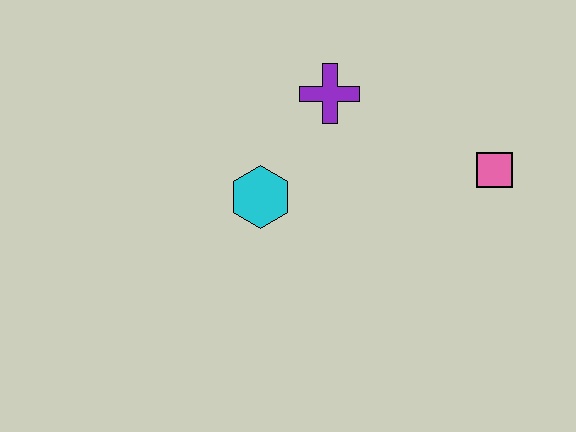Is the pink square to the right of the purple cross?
Yes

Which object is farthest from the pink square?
The cyan hexagon is farthest from the pink square.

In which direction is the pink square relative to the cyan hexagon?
The pink square is to the right of the cyan hexagon.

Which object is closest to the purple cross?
The cyan hexagon is closest to the purple cross.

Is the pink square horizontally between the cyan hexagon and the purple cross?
No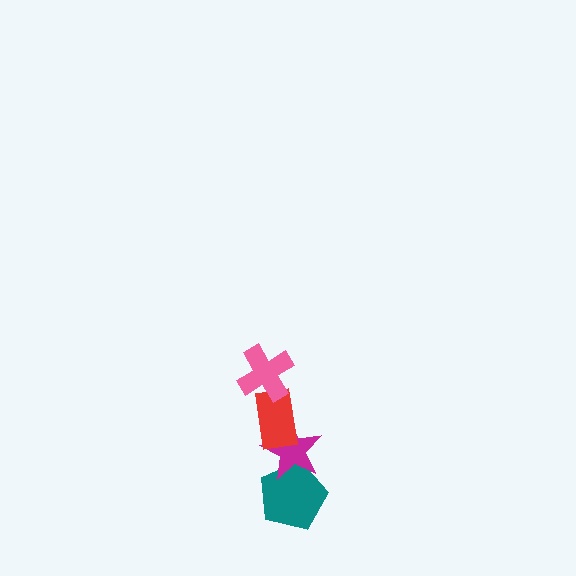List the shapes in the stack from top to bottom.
From top to bottom: the pink cross, the red rectangle, the magenta star, the teal pentagon.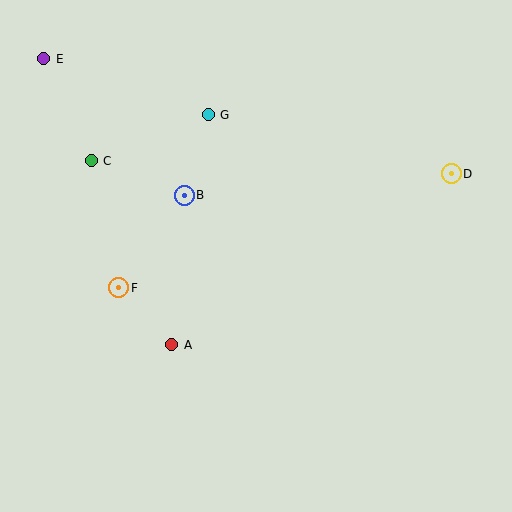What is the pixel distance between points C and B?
The distance between C and B is 100 pixels.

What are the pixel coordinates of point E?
Point E is at (44, 59).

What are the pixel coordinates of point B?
Point B is at (184, 195).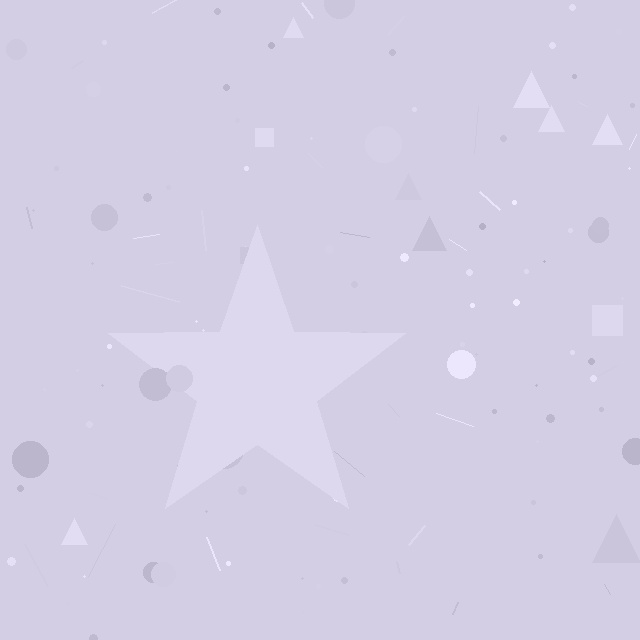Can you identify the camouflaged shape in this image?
The camouflaged shape is a star.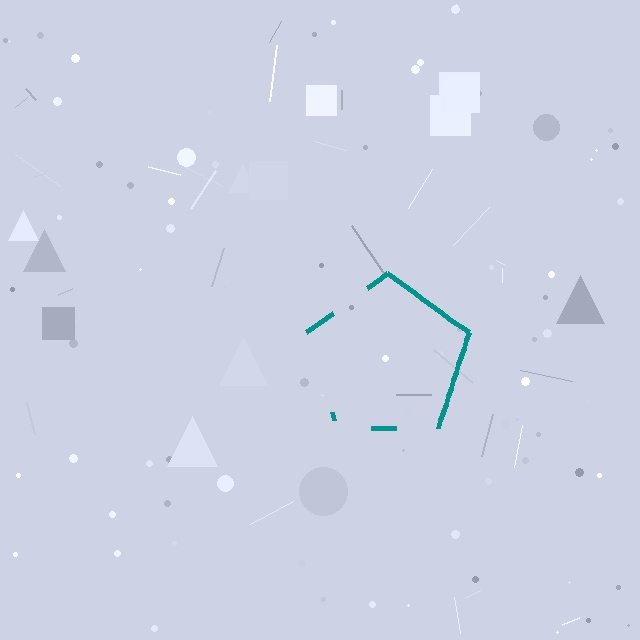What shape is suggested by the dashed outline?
The dashed outline suggests a pentagon.